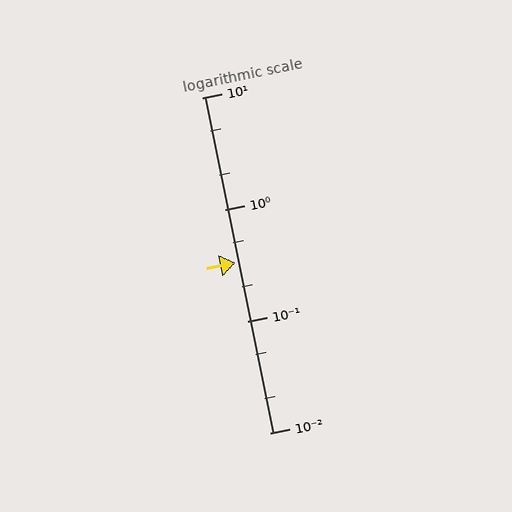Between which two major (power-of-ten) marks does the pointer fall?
The pointer is between 0.1 and 1.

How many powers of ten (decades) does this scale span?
The scale spans 3 decades, from 0.01 to 10.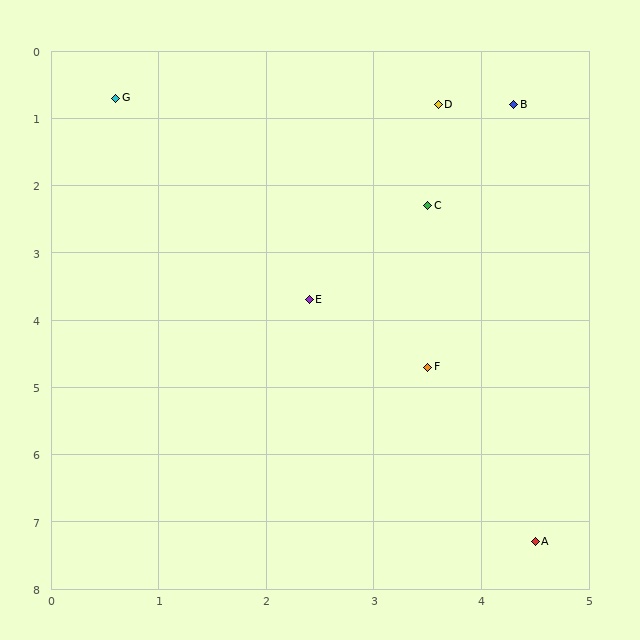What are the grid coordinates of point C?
Point C is at approximately (3.5, 2.3).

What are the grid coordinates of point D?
Point D is at approximately (3.6, 0.8).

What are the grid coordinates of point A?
Point A is at approximately (4.5, 7.3).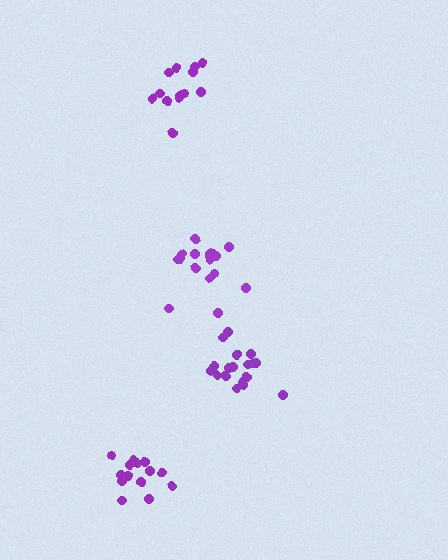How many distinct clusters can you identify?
There are 4 distinct clusters.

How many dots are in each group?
Group 1: 17 dots, Group 2: 18 dots, Group 3: 13 dots, Group 4: 14 dots (62 total).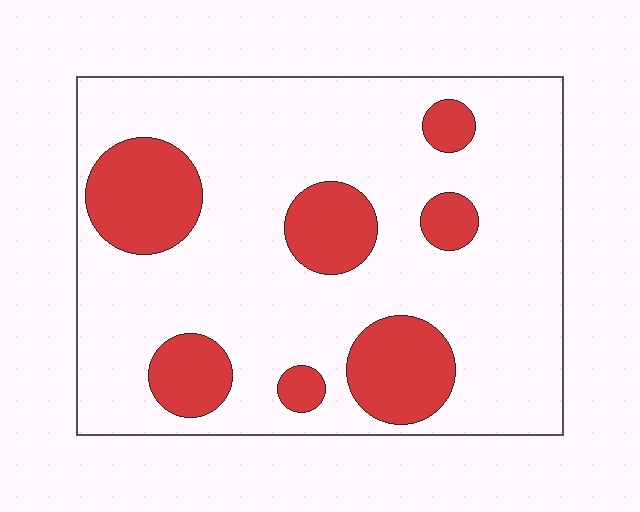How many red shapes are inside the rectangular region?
7.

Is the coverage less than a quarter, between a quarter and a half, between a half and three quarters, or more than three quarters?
Less than a quarter.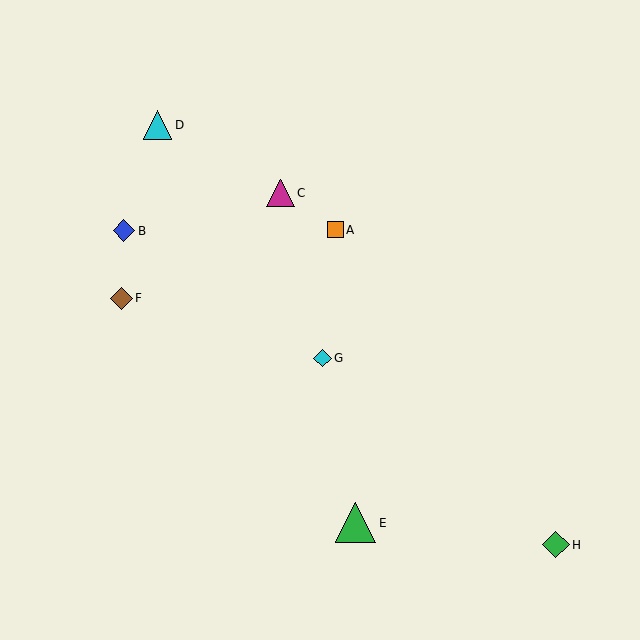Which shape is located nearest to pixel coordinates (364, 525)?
The green triangle (labeled E) at (356, 523) is nearest to that location.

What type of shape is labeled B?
Shape B is a blue diamond.